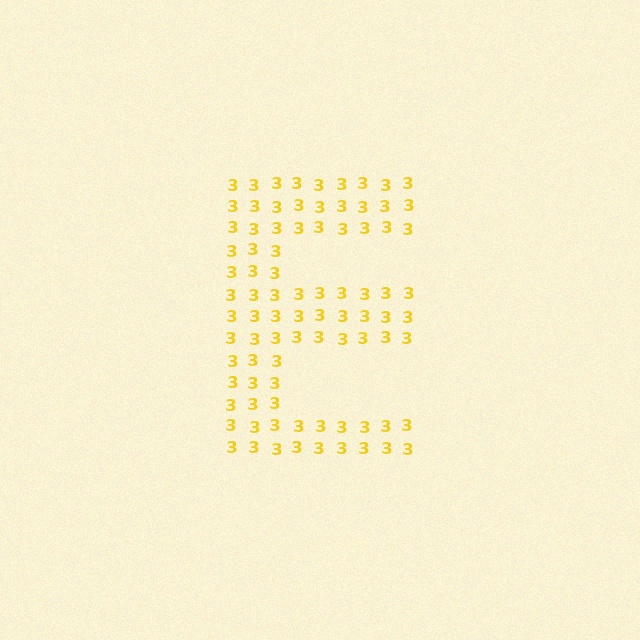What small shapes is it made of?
It is made of small digit 3's.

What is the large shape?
The large shape is the letter E.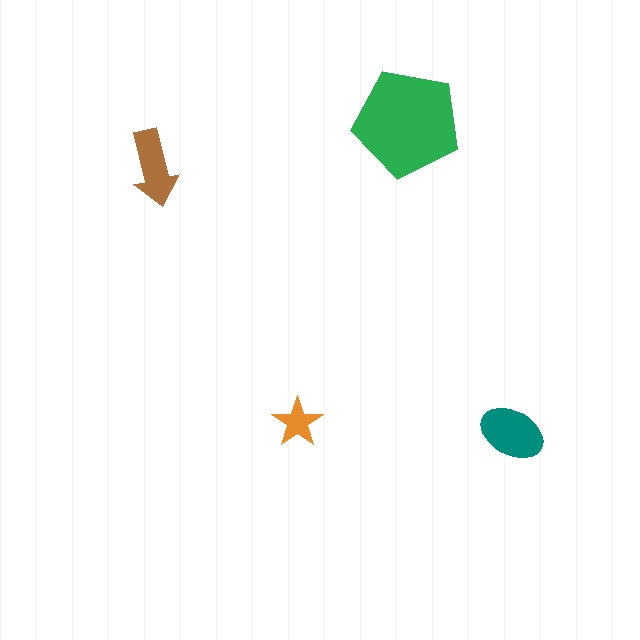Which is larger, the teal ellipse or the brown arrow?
The teal ellipse.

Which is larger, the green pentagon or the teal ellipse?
The green pentagon.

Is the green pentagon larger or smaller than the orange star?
Larger.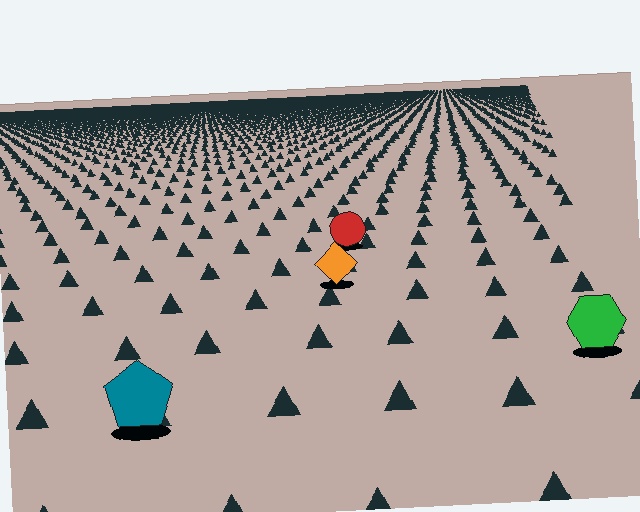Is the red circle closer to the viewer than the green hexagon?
No. The green hexagon is closer — you can tell from the texture gradient: the ground texture is coarser near it.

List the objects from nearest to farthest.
From nearest to farthest: the teal pentagon, the green hexagon, the orange diamond, the red circle.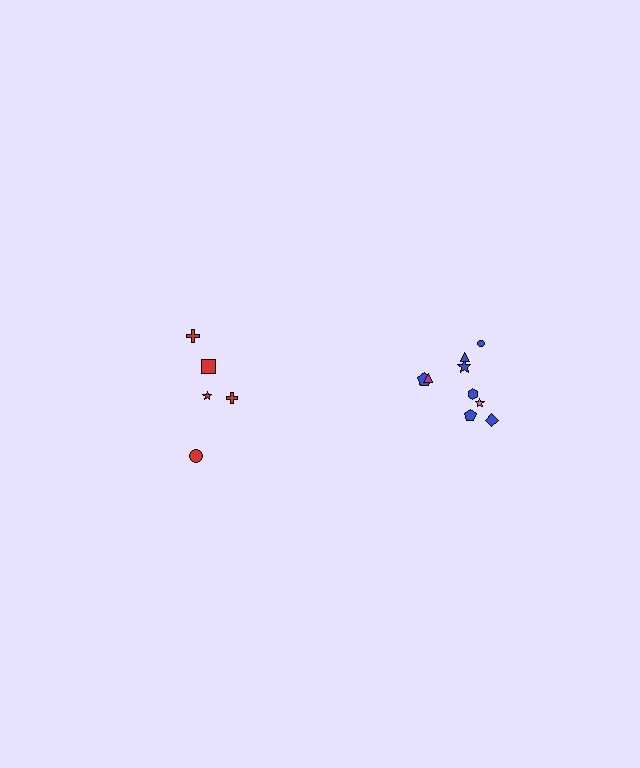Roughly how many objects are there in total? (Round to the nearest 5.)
Roughly 15 objects in total.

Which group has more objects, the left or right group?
The right group.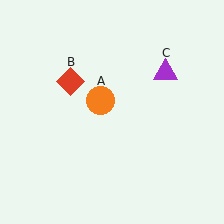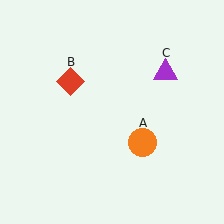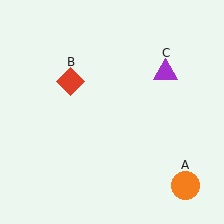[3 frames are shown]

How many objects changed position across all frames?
1 object changed position: orange circle (object A).